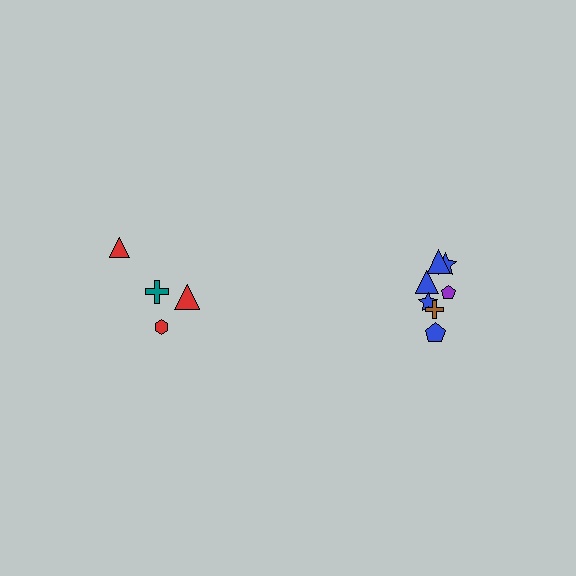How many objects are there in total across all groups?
There are 11 objects.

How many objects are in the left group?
There are 4 objects.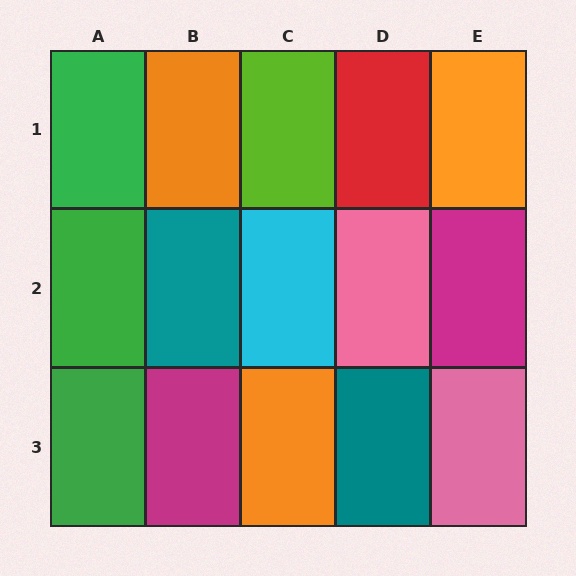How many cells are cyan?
1 cell is cyan.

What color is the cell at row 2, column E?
Magenta.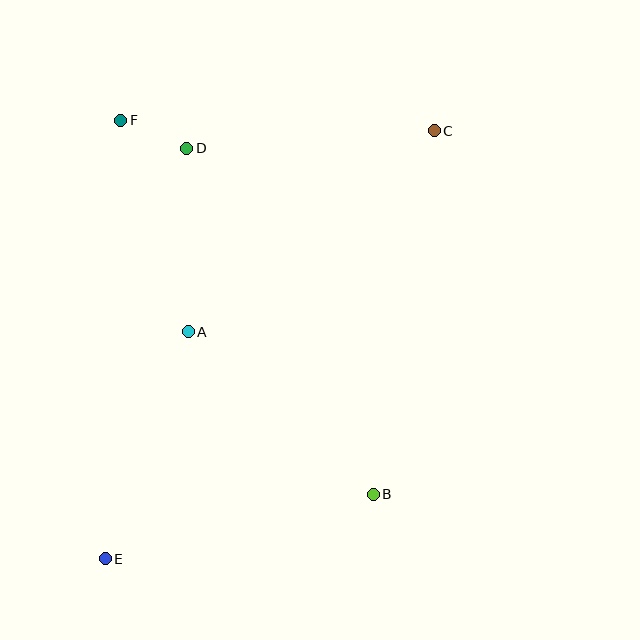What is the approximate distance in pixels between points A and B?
The distance between A and B is approximately 246 pixels.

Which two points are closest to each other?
Points D and F are closest to each other.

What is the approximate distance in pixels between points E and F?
The distance between E and F is approximately 439 pixels.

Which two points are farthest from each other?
Points C and E are farthest from each other.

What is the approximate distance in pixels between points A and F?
The distance between A and F is approximately 222 pixels.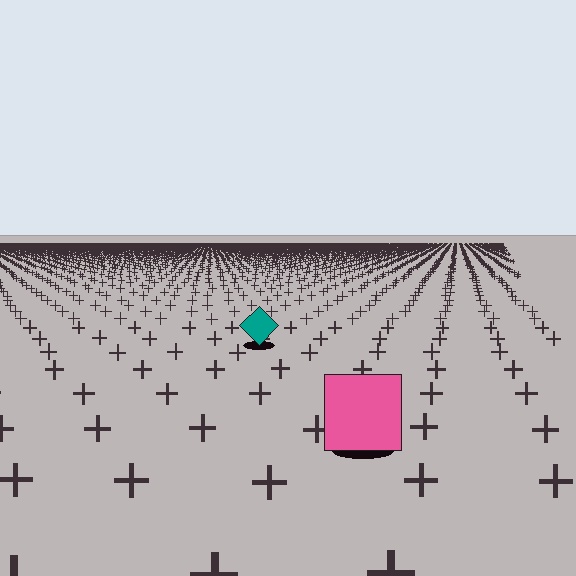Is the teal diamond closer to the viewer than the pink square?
No. The pink square is closer — you can tell from the texture gradient: the ground texture is coarser near it.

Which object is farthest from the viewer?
The teal diamond is farthest from the viewer. It appears smaller and the ground texture around it is denser.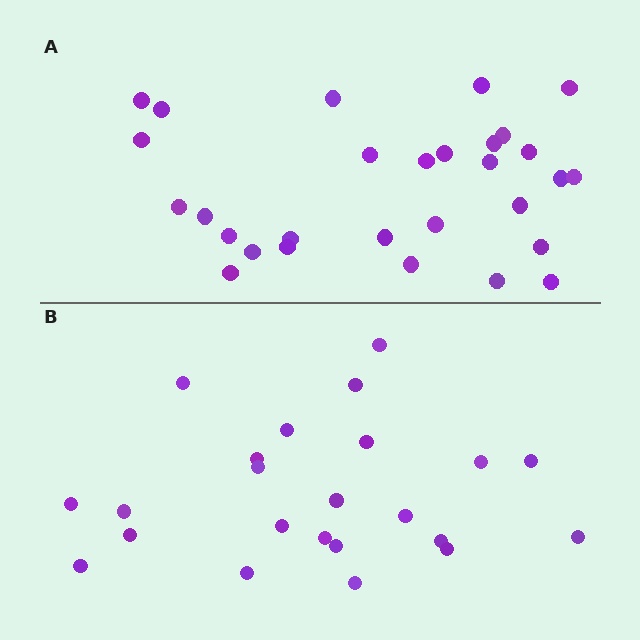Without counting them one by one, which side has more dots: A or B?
Region A (the top region) has more dots.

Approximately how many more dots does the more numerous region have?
Region A has about 6 more dots than region B.